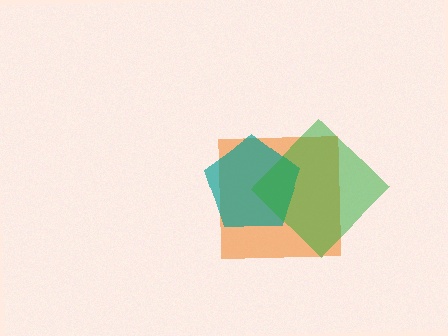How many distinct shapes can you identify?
There are 3 distinct shapes: an orange square, a teal pentagon, a green diamond.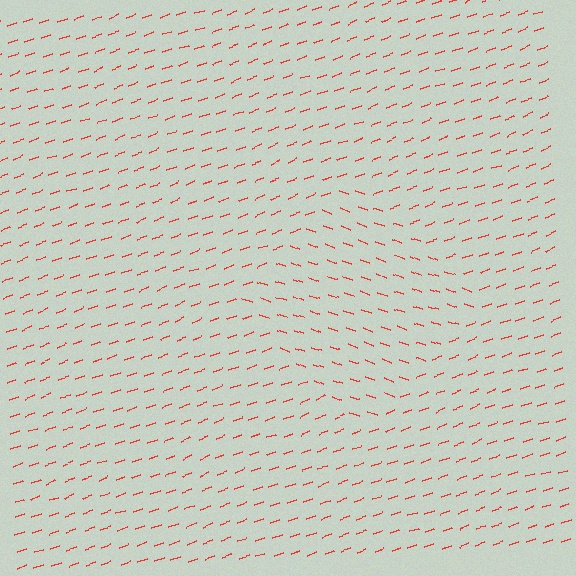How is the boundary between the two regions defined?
The boundary is defined purely by a change in line orientation (approximately 40 degrees difference). All lines are the same color and thickness.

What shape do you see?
I see a diamond.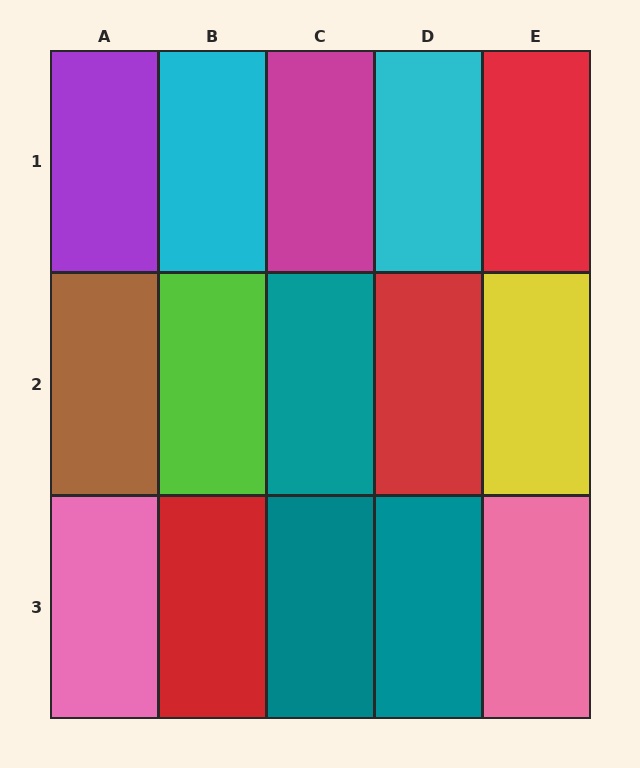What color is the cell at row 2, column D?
Red.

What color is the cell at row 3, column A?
Pink.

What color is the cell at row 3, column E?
Pink.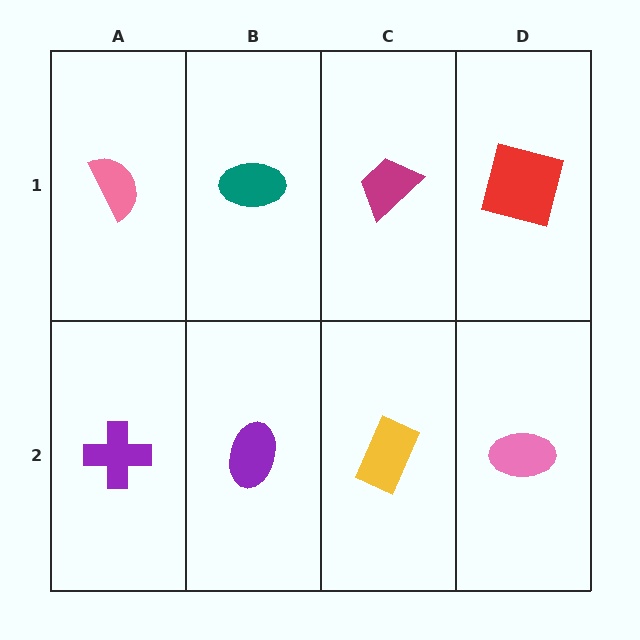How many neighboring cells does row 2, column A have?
2.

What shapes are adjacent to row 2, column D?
A red square (row 1, column D), a yellow rectangle (row 2, column C).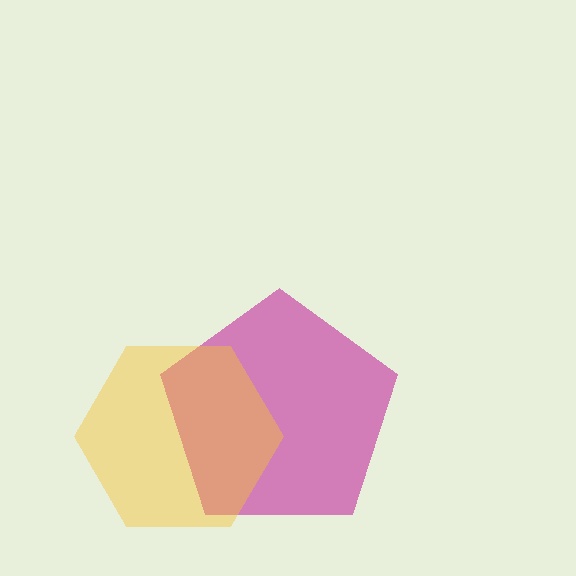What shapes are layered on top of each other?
The layered shapes are: a magenta pentagon, a yellow hexagon.